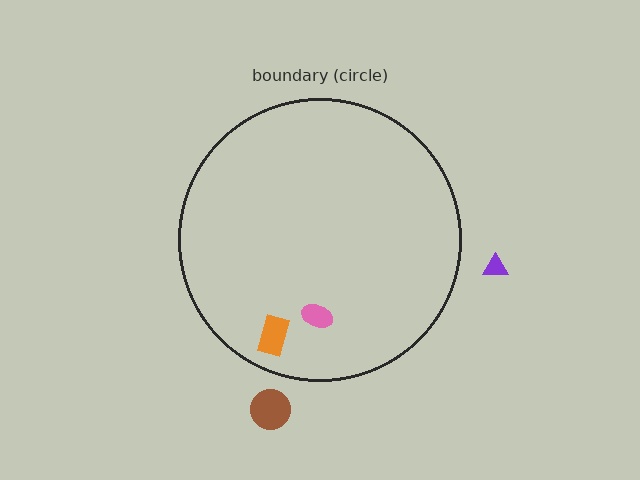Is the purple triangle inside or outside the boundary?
Outside.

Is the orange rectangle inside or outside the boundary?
Inside.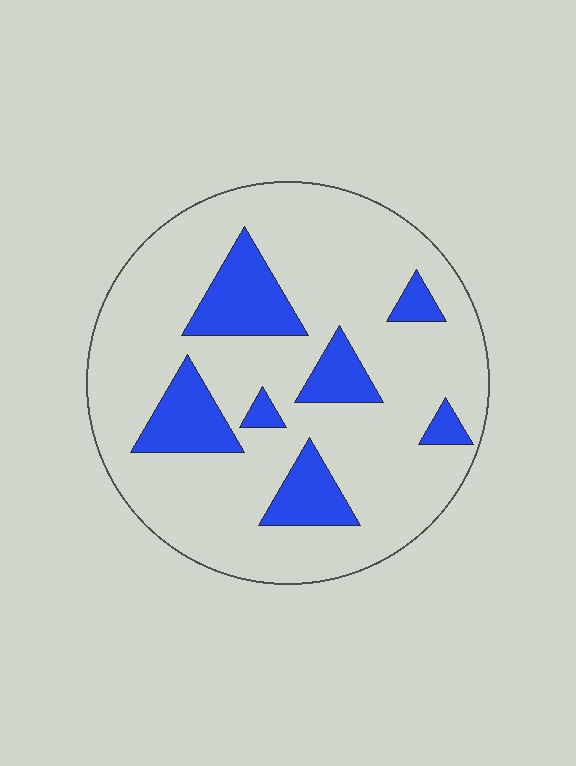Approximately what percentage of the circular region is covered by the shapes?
Approximately 20%.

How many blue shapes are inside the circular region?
7.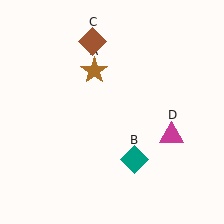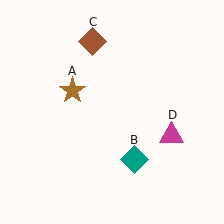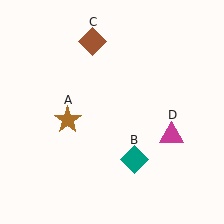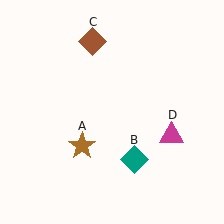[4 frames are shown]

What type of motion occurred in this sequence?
The brown star (object A) rotated counterclockwise around the center of the scene.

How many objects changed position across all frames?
1 object changed position: brown star (object A).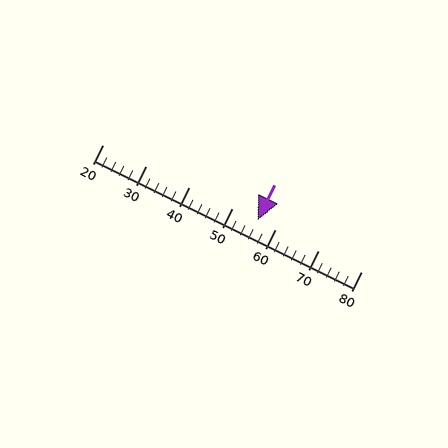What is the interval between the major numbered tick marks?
The major tick marks are spaced 10 units apart.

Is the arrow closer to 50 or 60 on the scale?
The arrow is closer to 60.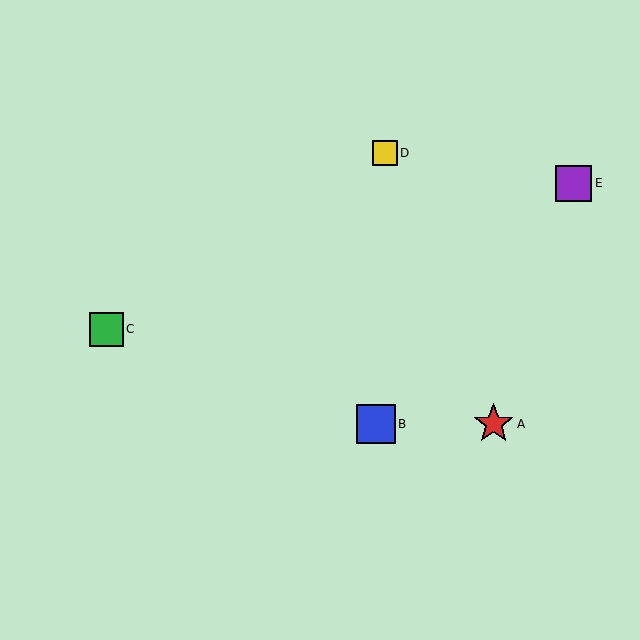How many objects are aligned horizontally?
2 objects (A, B) are aligned horizontally.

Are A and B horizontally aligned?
Yes, both are at y≈424.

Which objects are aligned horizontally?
Objects A, B are aligned horizontally.